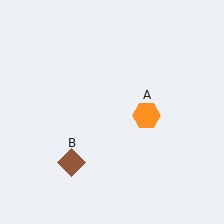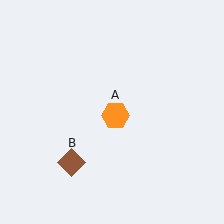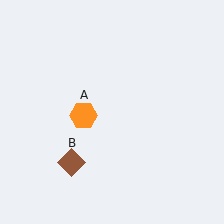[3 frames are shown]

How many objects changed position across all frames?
1 object changed position: orange hexagon (object A).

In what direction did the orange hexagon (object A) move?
The orange hexagon (object A) moved left.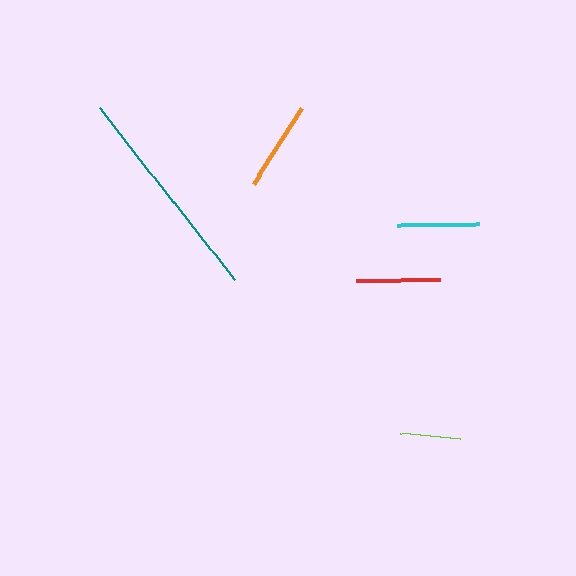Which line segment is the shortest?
The lime line is the shortest at approximately 60 pixels.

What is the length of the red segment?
The red segment is approximately 84 pixels long.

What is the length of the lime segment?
The lime segment is approximately 60 pixels long.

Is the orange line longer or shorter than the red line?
The orange line is longer than the red line.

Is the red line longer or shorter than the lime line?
The red line is longer than the lime line.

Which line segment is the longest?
The teal line is the longest at approximately 218 pixels.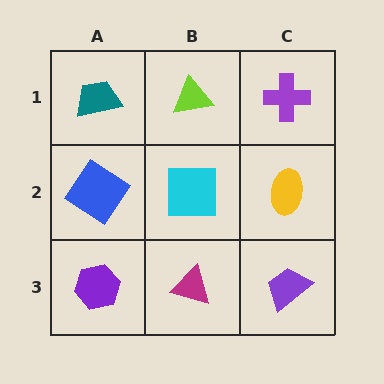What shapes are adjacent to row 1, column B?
A cyan square (row 2, column B), a teal trapezoid (row 1, column A), a purple cross (row 1, column C).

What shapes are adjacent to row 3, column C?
A yellow ellipse (row 2, column C), a magenta triangle (row 3, column B).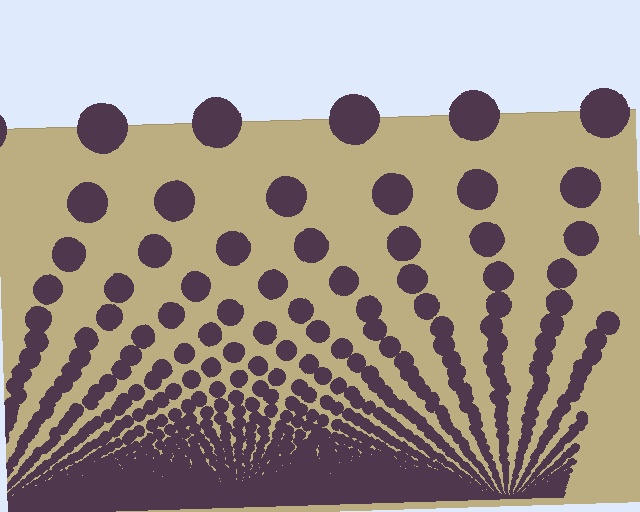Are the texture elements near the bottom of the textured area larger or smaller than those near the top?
Smaller. The gradient is inverted — elements near the bottom are smaller and denser.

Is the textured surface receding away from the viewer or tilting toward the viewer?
The surface appears to tilt toward the viewer. Texture elements get larger and sparser toward the top.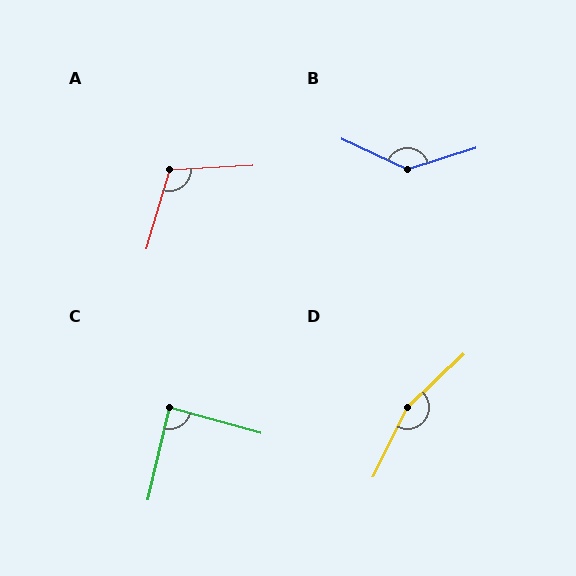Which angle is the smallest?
C, at approximately 87 degrees.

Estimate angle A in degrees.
Approximately 110 degrees.